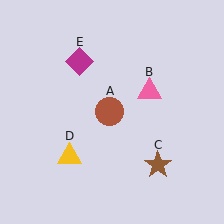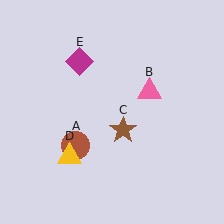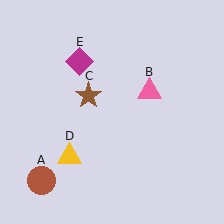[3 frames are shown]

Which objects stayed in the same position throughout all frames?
Pink triangle (object B) and yellow triangle (object D) and magenta diamond (object E) remained stationary.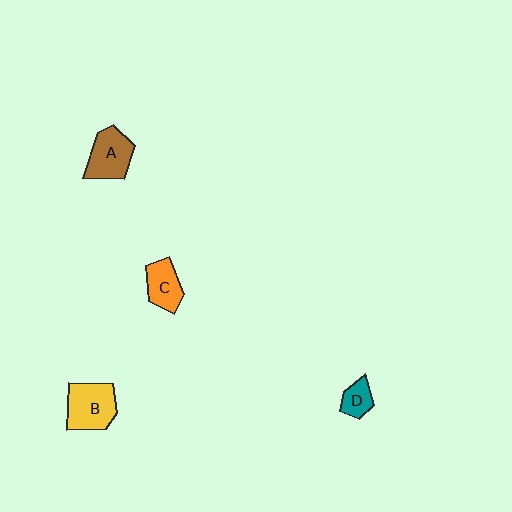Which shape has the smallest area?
Shape D (teal).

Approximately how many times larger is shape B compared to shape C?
Approximately 1.5 times.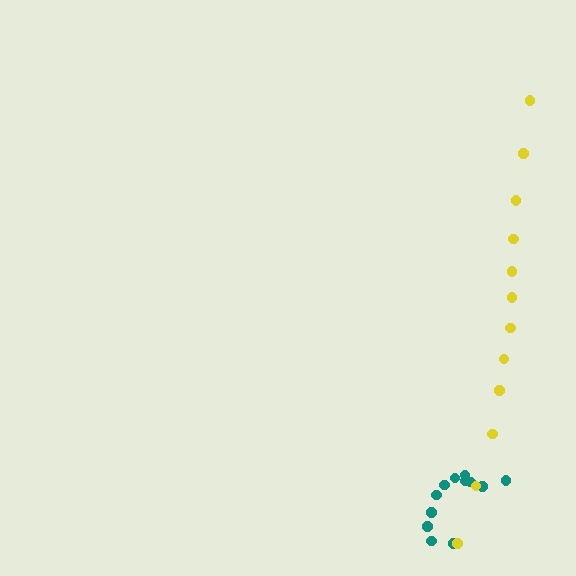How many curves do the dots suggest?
There are 2 distinct paths.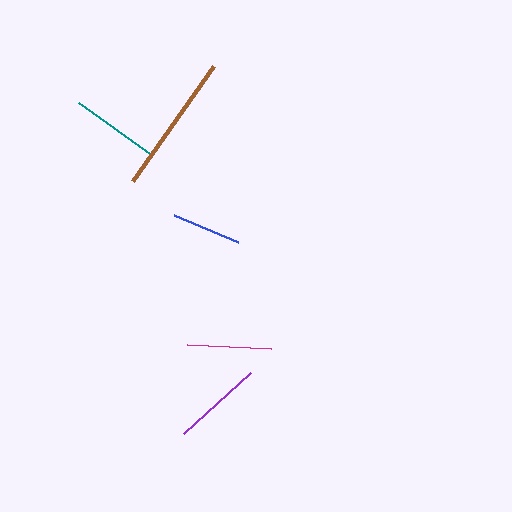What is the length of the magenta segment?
The magenta segment is approximately 84 pixels long.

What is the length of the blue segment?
The blue segment is approximately 69 pixels long.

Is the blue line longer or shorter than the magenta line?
The magenta line is longer than the blue line.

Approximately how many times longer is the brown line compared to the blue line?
The brown line is approximately 2.1 times the length of the blue line.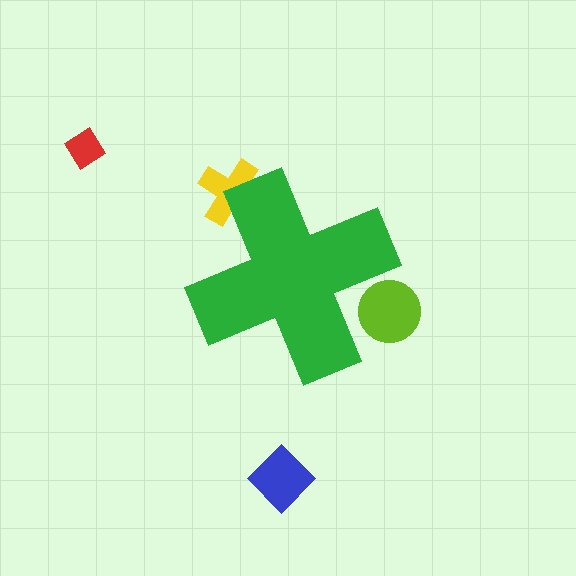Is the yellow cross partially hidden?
Yes, the yellow cross is partially hidden behind the green cross.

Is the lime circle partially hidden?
Yes, the lime circle is partially hidden behind the green cross.